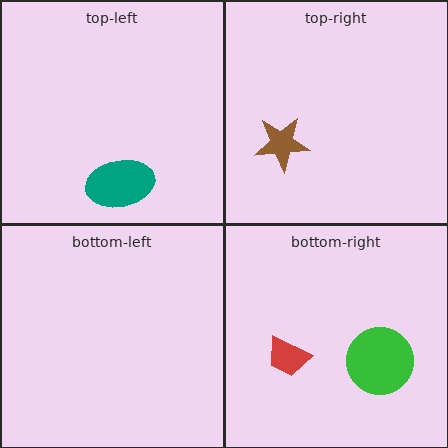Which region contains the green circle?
The bottom-right region.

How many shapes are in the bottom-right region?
2.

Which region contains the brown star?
The top-right region.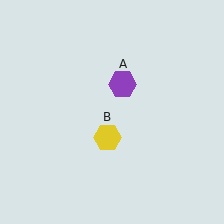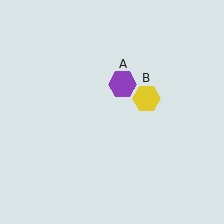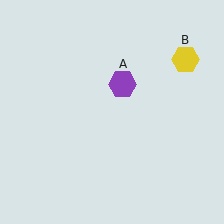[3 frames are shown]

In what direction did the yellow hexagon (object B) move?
The yellow hexagon (object B) moved up and to the right.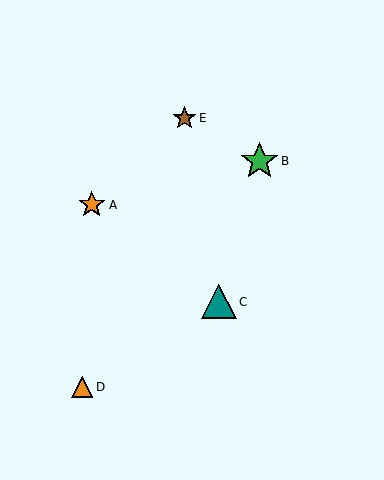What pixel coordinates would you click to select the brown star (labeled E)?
Click at (185, 118) to select the brown star E.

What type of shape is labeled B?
Shape B is a green star.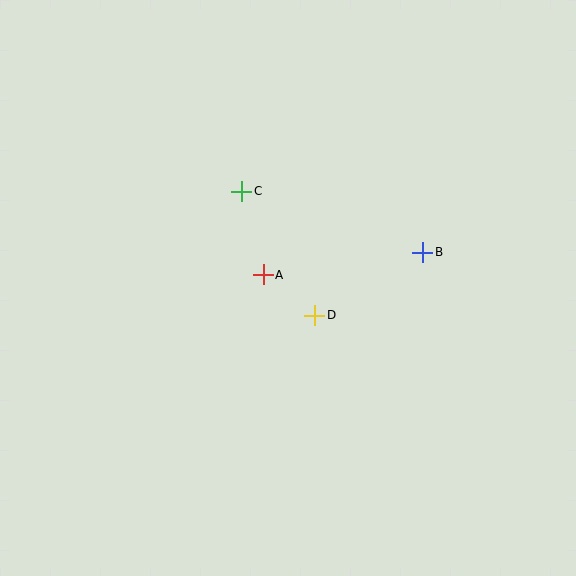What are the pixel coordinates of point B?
Point B is at (423, 252).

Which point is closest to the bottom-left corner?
Point A is closest to the bottom-left corner.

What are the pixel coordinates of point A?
Point A is at (263, 275).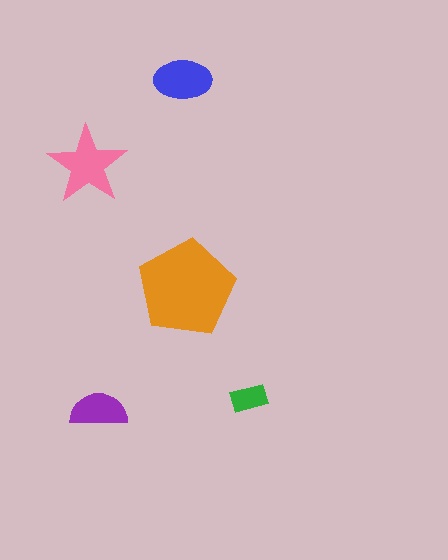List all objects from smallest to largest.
The green rectangle, the purple semicircle, the blue ellipse, the pink star, the orange pentagon.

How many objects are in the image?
There are 5 objects in the image.